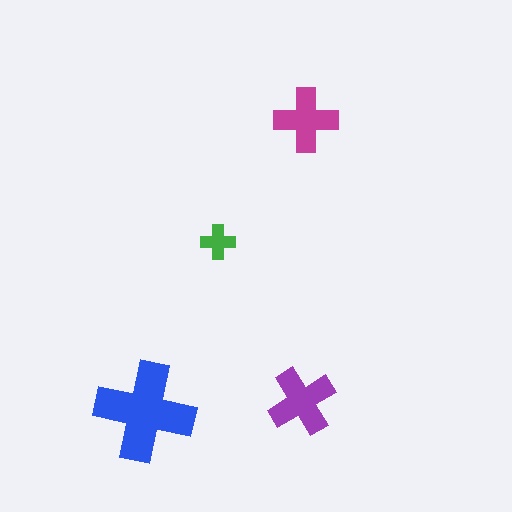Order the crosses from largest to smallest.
the blue one, the purple one, the magenta one, the green one.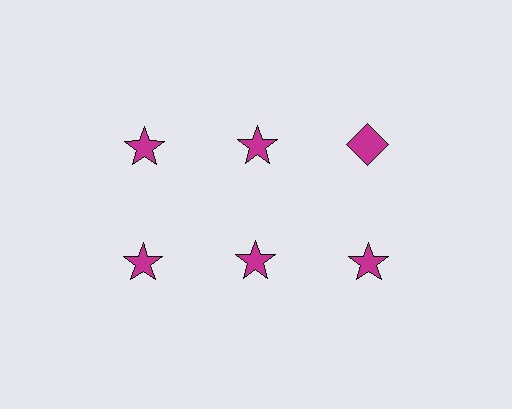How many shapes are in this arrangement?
There are 6 shapes arranged in a grid pattern.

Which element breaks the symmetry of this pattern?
The magenta diamond in the top row, center column breaks the symmetry. All other shapes are magenta stars.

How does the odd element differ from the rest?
It has a different shape: diamond instead of star.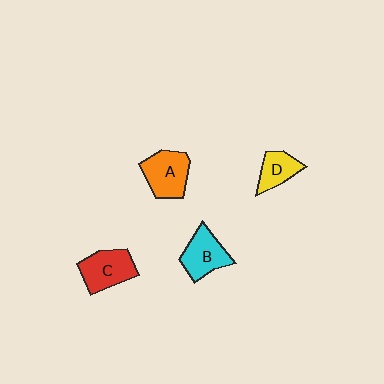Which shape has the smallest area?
Shape D (yellow).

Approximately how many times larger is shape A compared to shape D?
Approximately 1.5 times.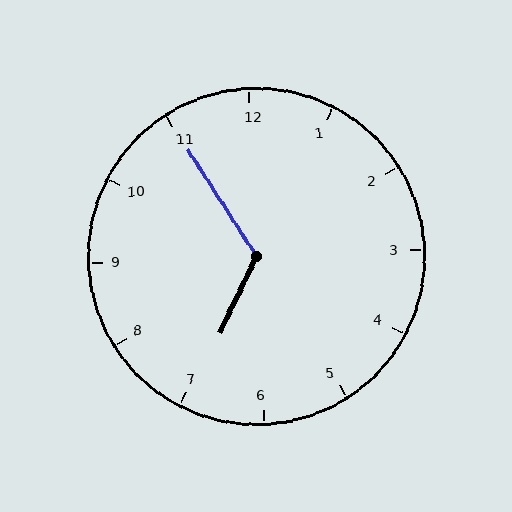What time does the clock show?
6:55.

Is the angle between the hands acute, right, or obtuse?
It is obtuse.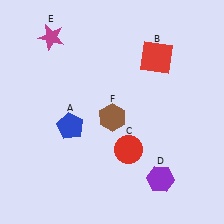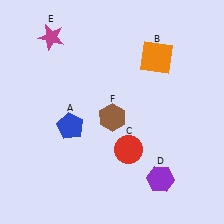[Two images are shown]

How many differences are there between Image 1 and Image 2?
There is 1 difference between the two images.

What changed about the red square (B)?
In Image 1, B is red. In Image 2, it changed to orange.